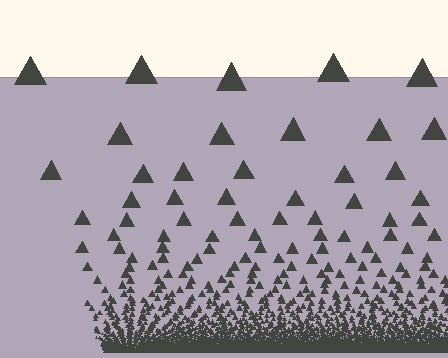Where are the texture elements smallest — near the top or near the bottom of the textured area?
Near the bottom.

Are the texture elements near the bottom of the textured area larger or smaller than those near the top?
Smaller. The gradient is inverted — elements near the bottom are smaller and denser.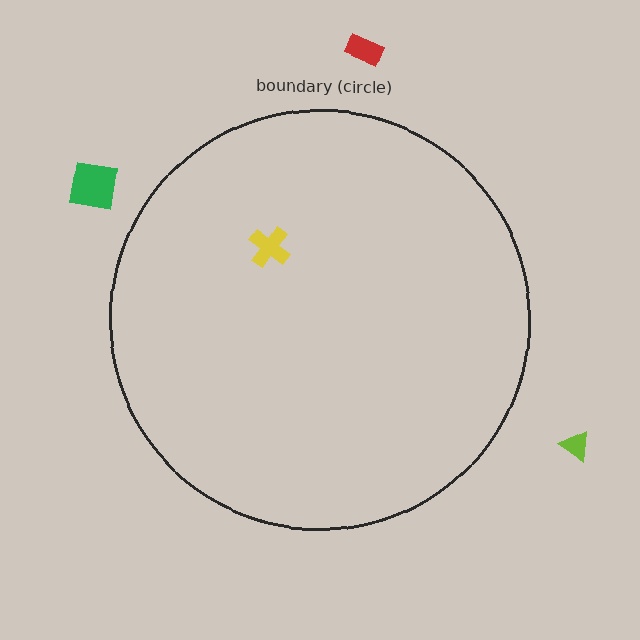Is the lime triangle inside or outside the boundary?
Outside.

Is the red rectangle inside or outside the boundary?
Outside.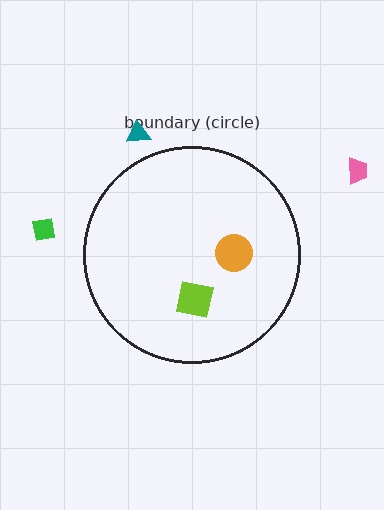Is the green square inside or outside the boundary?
Outside.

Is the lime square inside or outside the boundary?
Inside.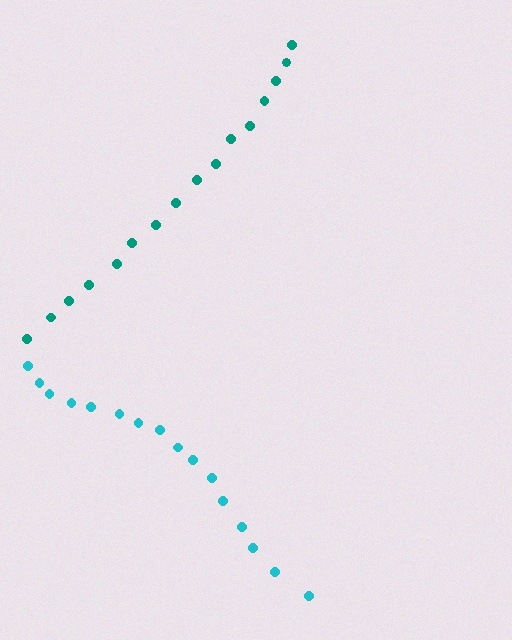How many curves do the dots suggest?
There are 2 distinct paths.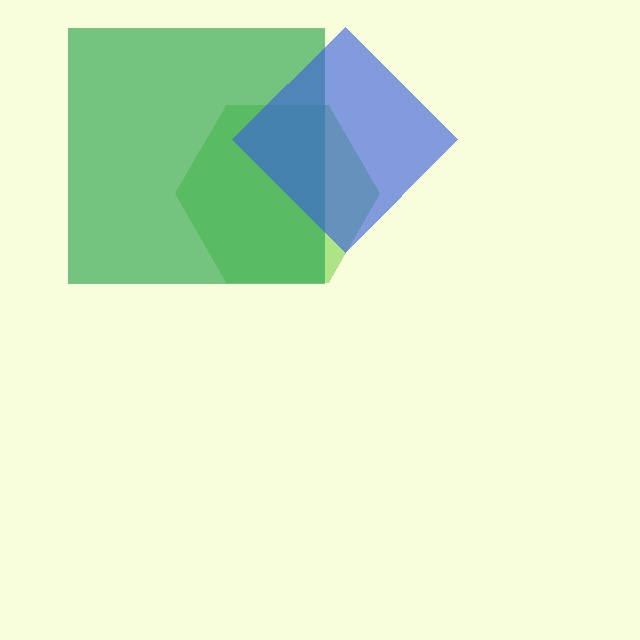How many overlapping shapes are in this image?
There are 3 overlapping shapes in the image.